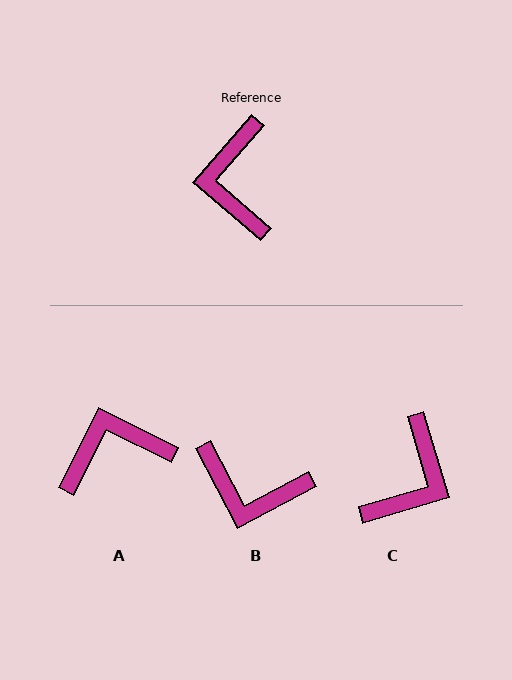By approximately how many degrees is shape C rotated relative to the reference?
Approximately 147 degrees counter-clockwise.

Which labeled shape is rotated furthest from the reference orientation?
C, about 147 degrees away.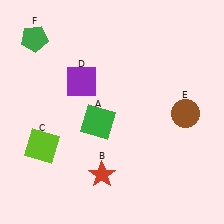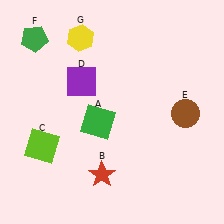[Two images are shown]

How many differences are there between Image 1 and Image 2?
There is 1 difference between the two images.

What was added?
A yellow hexagon (G) was added in Image 2.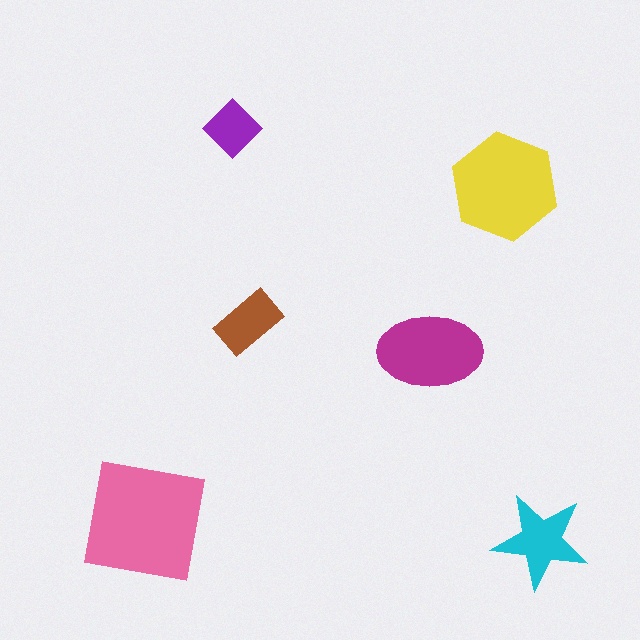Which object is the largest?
The pink square.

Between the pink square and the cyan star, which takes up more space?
The pink square.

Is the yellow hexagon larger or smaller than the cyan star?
Larger.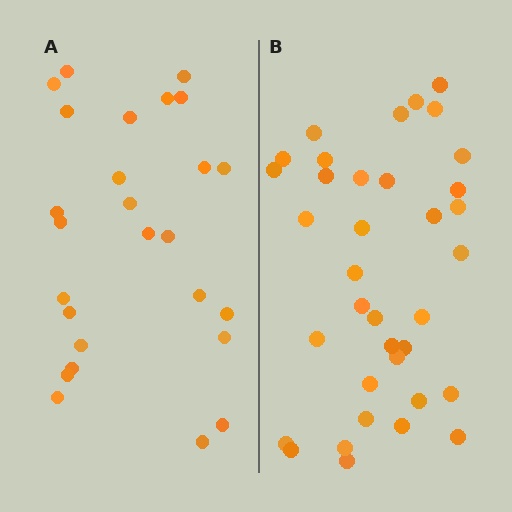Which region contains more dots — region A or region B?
Region B (the right region) has more dots.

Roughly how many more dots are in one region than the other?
Region B has roughly 10 or so more dots than region A.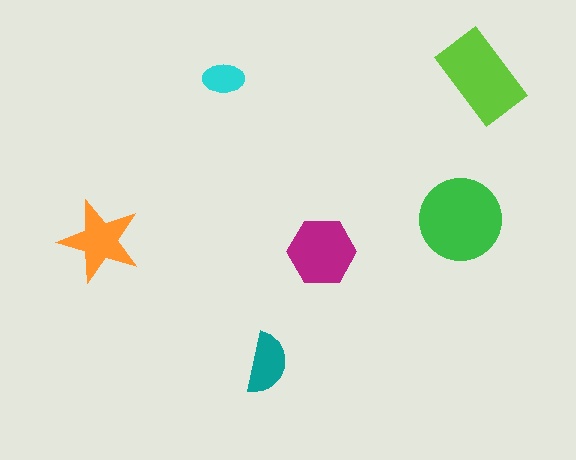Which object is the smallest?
The cyan ellipse.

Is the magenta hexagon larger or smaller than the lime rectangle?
Smaller.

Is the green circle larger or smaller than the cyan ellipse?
Larger.